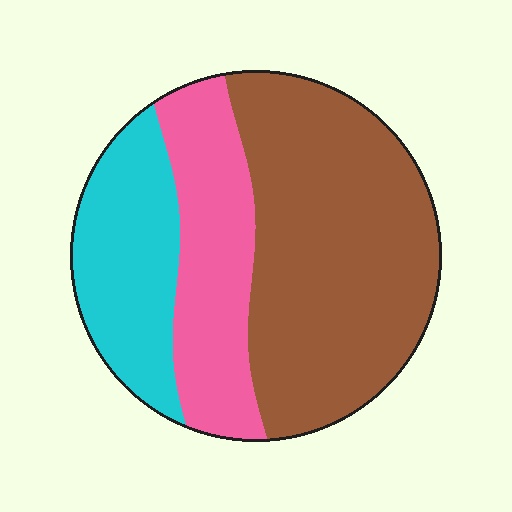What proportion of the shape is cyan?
Cyan takes up about one quarter (1/4) of the shape.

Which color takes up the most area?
Brown, at roughly 50%.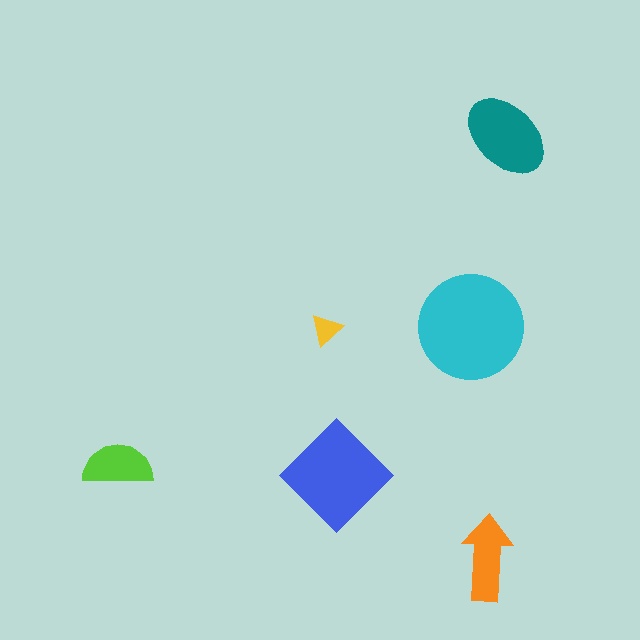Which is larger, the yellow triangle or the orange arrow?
The orange arrow.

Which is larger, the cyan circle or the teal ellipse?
The cyan circle.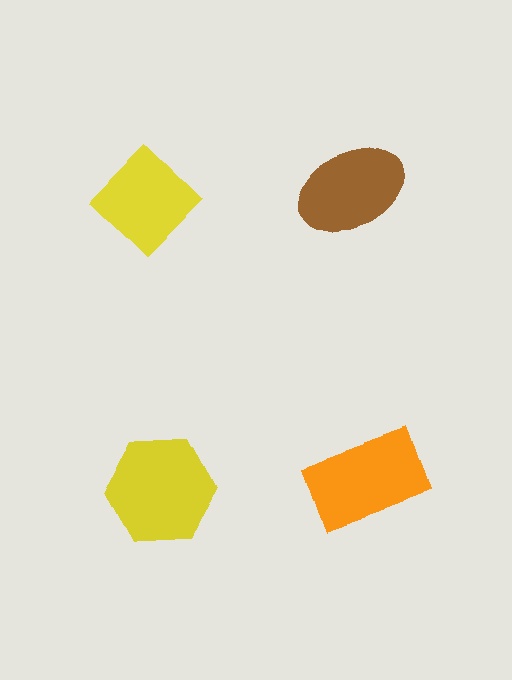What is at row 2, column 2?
An orange rectangle.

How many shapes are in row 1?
2 shapes.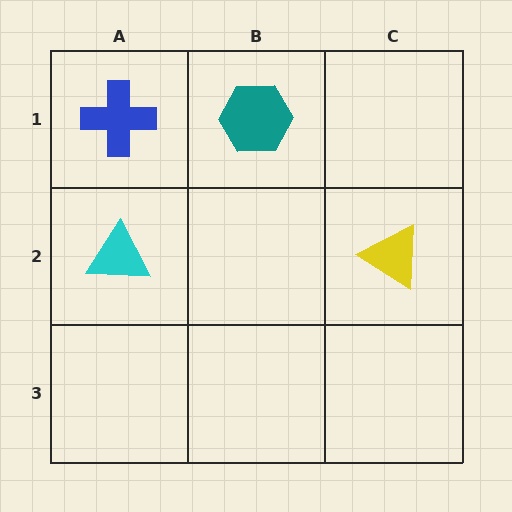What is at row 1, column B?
A teal hexagon.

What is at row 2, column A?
A cyan triangle.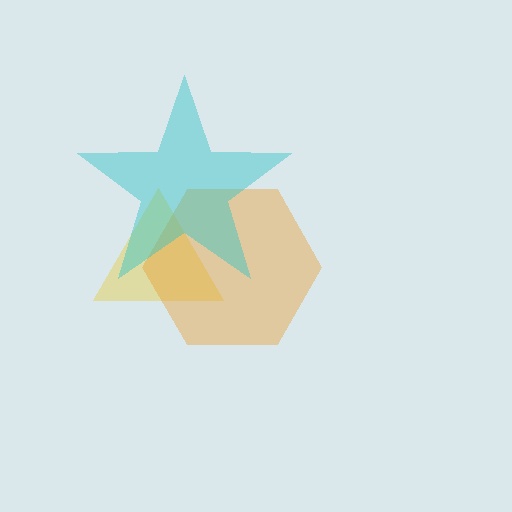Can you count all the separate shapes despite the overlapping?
Yes, there are 3 separate shapes.